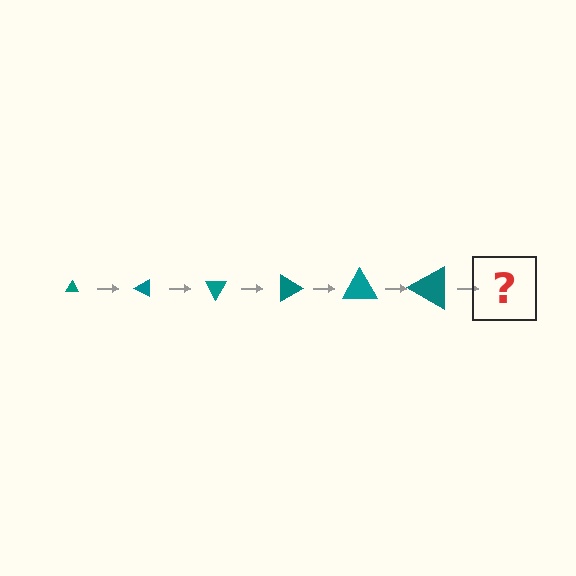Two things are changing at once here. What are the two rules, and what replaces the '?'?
The two rules are that the triangle grows larger each step and it rotates 30 degrees each step. The '?' should be a triangle, larger than the previous one and rotated 180 degrees from the start.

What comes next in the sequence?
The next element should be a triangle, larger than the previous one and rotated 180 degrees from the start.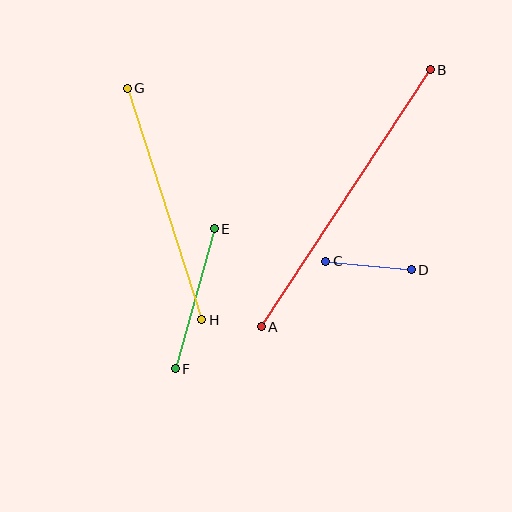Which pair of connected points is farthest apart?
Points A and B are farthest apart.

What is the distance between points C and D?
The distance is approximately 86 pixels.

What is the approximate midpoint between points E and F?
The midpoint is at approximately (195, 299) pixels.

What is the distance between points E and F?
The distance is approximately 145 pixels.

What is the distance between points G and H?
The distance is approximately 243 pixels.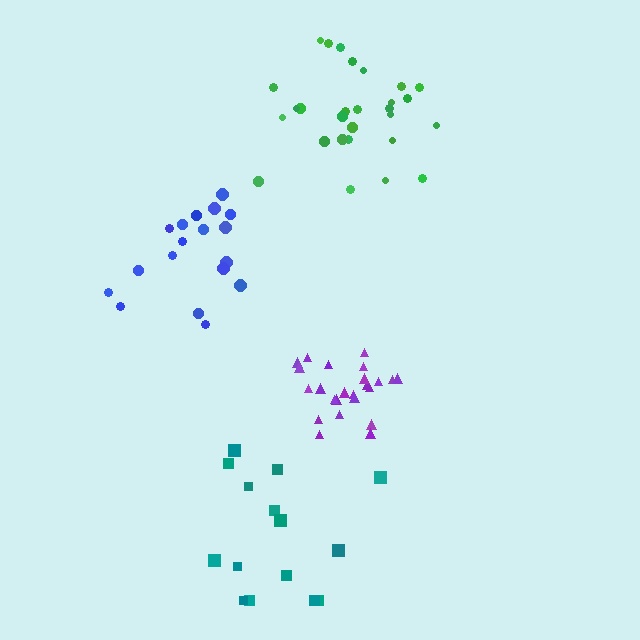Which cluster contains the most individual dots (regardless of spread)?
Green (28).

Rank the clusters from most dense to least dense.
purple, green, blue, teal.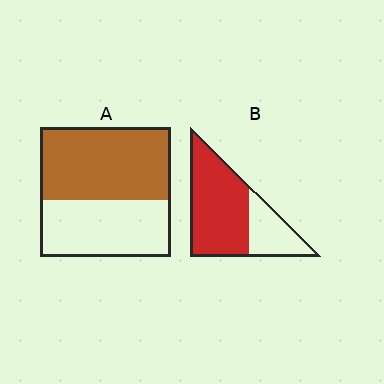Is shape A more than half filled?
Yes.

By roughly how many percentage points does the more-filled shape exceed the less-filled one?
By roughly 15 percentage points (B over A).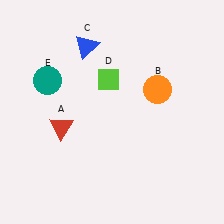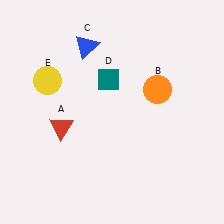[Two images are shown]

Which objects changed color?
D changed from lime to teal. E changed from teal to yellow.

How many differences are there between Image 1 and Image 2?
There are 2 differences between the two images.